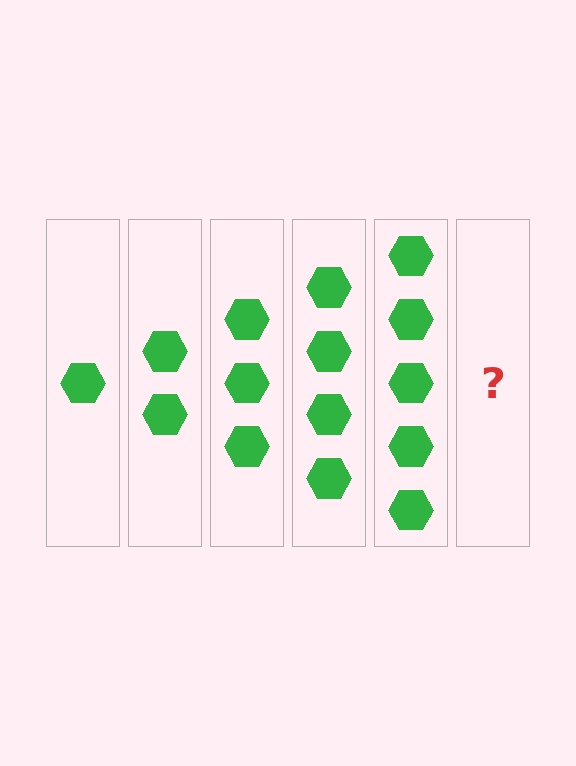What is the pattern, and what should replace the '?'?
The pattern is that each step adds one more hexagon. The '?' should be 6 hexagons.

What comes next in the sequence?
The next element should be 6 hexagons.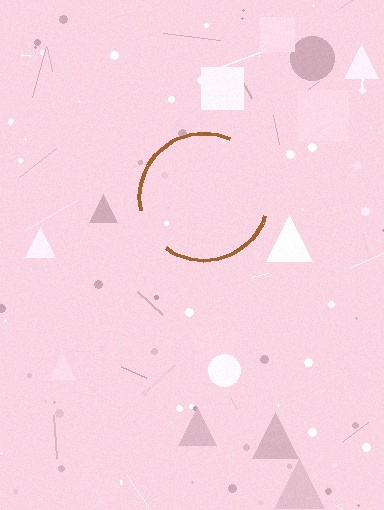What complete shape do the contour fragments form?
The contour fragments form a circle.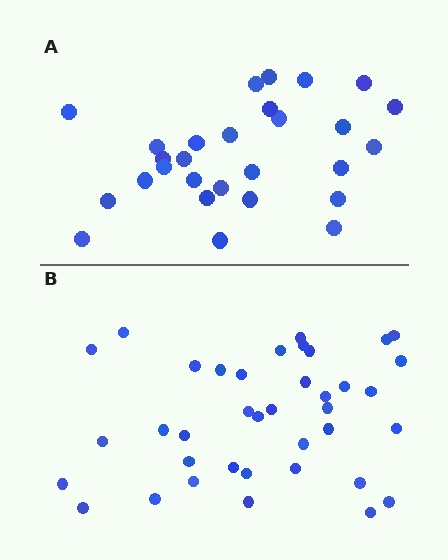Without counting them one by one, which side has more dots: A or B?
Region B (the bottom region) has more dots.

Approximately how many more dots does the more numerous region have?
Region B has roughly 10 or so more dots than region A.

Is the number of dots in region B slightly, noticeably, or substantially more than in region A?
Region B has noticeably more, but not dramatically so. The ratio is roughly 1.4 to 1.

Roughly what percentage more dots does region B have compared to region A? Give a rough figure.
About 35% more.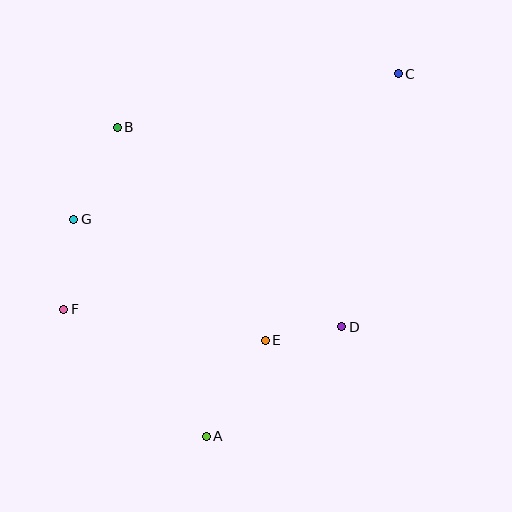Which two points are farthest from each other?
Points A and C are farthest from each other.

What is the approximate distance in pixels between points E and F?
The distance between E and F is approximately 204 pixels.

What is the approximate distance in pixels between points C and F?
The distance between C and F is approximately 409 pixels.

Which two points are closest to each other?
Points D and E are closest to each other.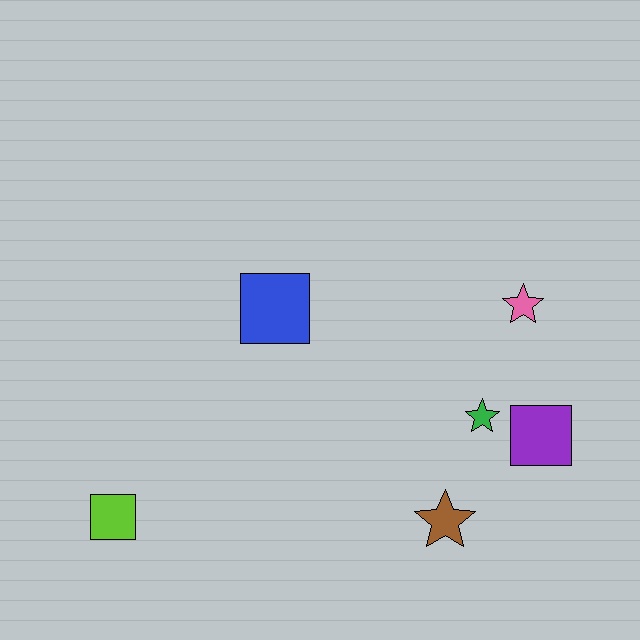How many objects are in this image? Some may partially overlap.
There are 6 objects.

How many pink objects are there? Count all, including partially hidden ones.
There is 1 pink object.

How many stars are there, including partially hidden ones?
There are 3 stars.